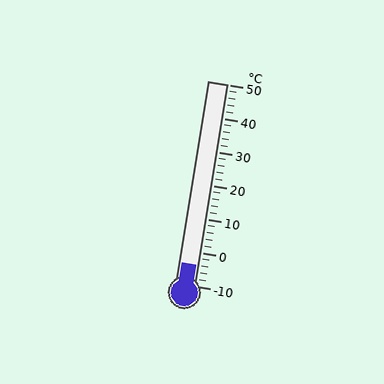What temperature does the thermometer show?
The thermometer shows approximately -4°C.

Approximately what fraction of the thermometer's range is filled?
The thermometer is filled to approximately 10% of its range.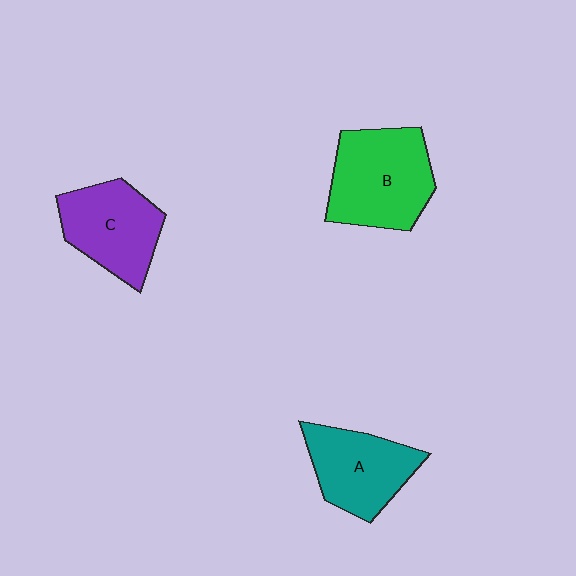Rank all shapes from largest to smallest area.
From largest to smallest: B (green), C (purple), A (teal).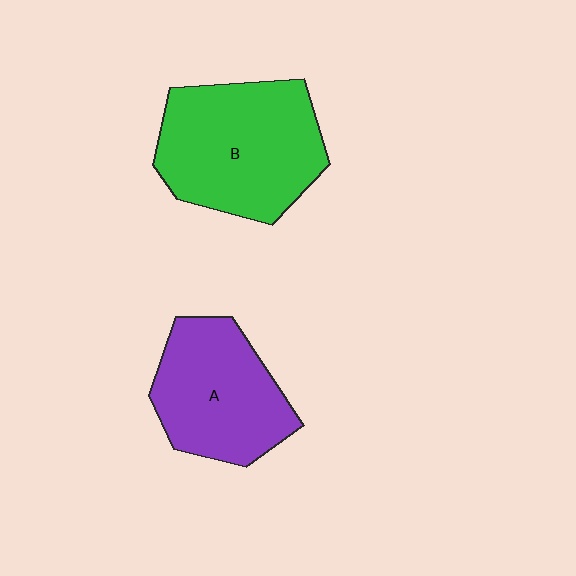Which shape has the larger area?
Shape B (green).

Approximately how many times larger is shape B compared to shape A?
Approximately 1.3 times.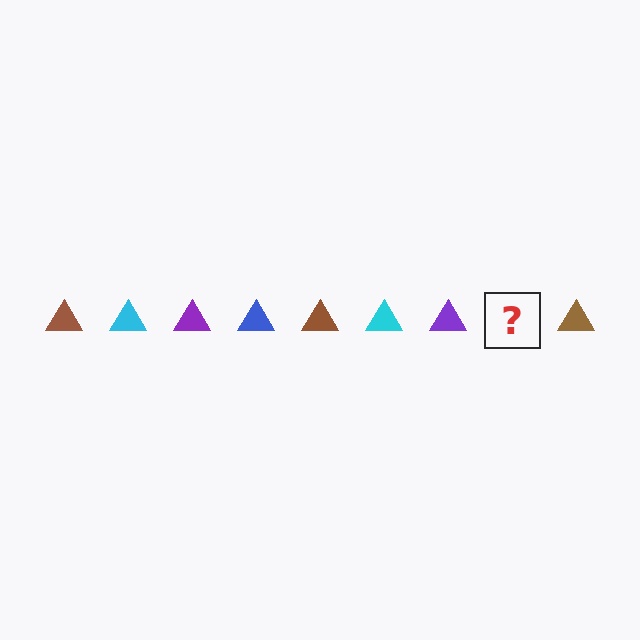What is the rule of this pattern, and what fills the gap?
The rule is that the pattern cycles through brown, cyan, purple, blue triangles. The gap should be filled with a blue triangle.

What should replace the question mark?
The question mark should be replaced with a blue triangle.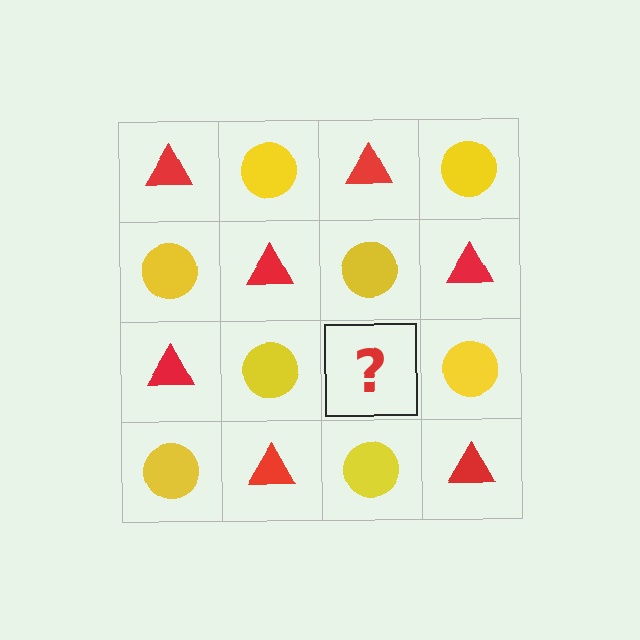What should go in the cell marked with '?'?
The missing cell should contain a red triangle.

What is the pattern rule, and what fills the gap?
The rule is that it alternates red triangle and yellow circle in a checkerboard pattern. The gap should be filled with a red triangle.